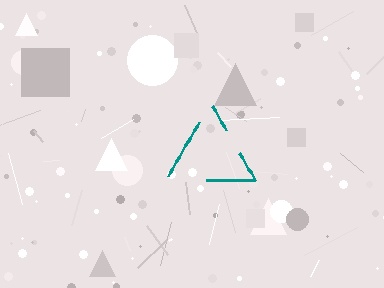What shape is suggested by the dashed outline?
The dashed outline suggests a triangle.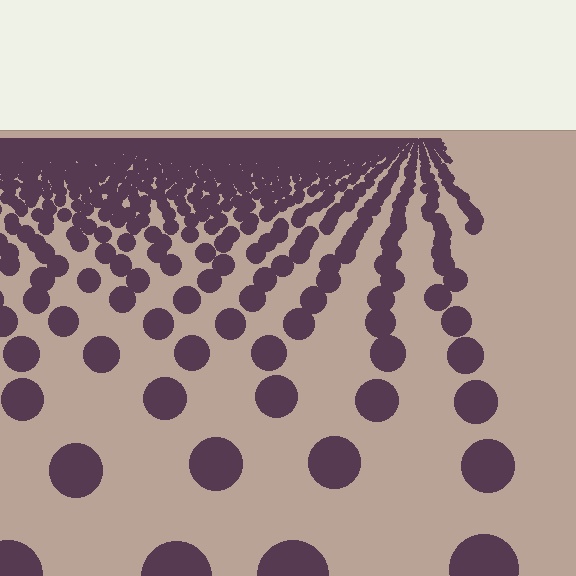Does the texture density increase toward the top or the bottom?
Density increases toward the top.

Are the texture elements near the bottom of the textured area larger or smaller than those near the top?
Larger. Near the bottom, elements are closer to the viewer and appear at a bigger on-screen size.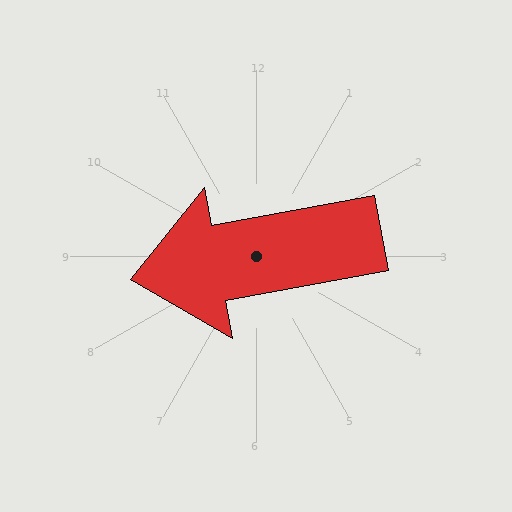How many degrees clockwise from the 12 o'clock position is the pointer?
Approximately 260 degrees.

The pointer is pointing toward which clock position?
Roughly 9 o'clock.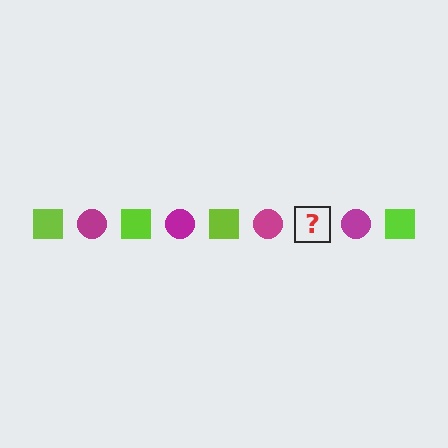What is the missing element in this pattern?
The missing element is a lime square.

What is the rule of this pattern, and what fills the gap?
The rule is that the pattern alternates between lime square and magenta circle. The gap should be filled with a lime square.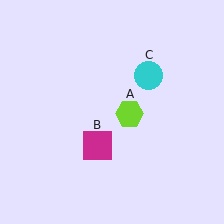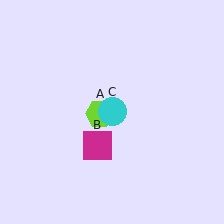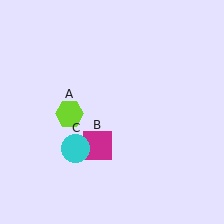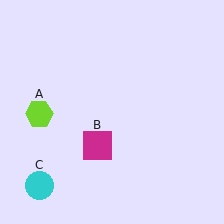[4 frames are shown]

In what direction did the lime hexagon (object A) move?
The lime hexagon (object A) moved left.